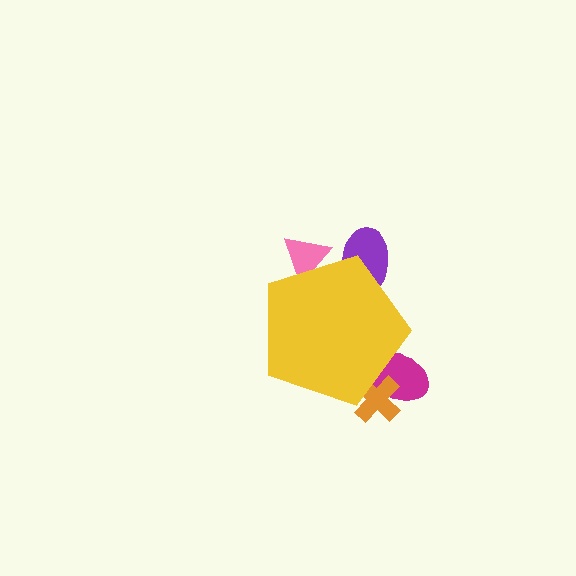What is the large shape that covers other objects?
A yellow pentagon.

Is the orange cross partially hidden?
Yes, the orange cross is partially hidden behind the yellow pentagon.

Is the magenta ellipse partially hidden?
Yes, the magenta ellipse is partially hidden behind the yellow pentagon.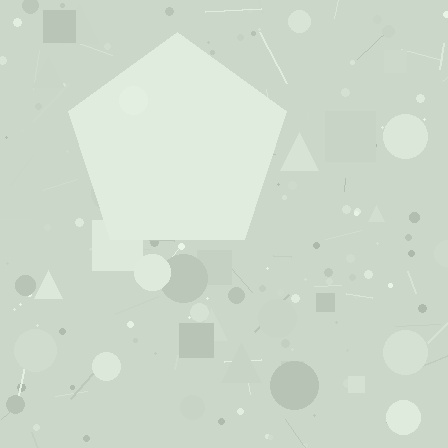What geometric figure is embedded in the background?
A pentagon is embedded in the background.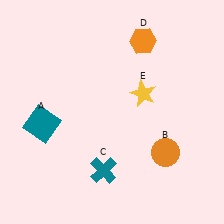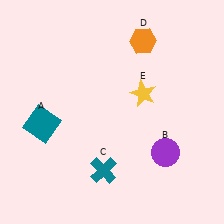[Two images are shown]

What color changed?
The circle (B) changed from orange in Image 1 to purple in Image 2.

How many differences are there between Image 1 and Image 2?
There is 1 difference between the two images.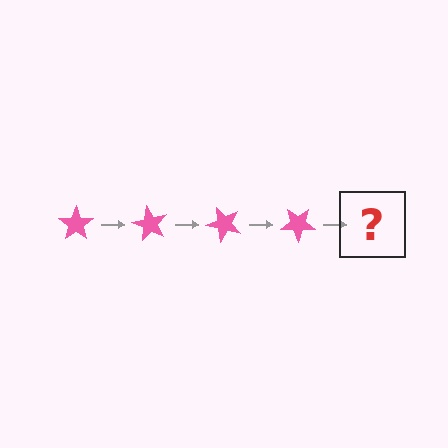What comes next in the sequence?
The next element should be a pink star rotated 240 degrees.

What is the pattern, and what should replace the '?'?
The pattern is that the star rotates 60 degrees each step. The '?' should be a pink star rotated 240 degrees.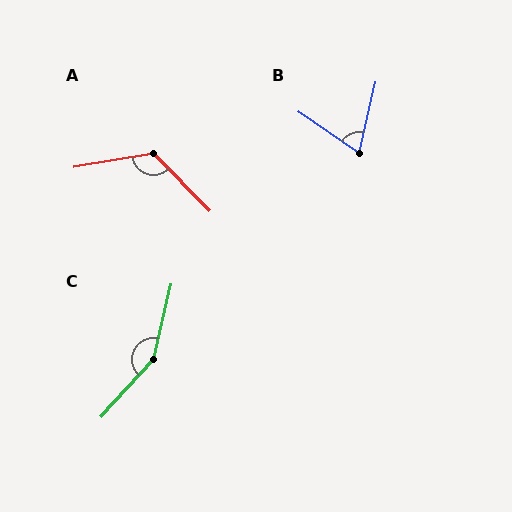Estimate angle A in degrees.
Approximately 125 degrees.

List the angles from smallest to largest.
B (69°), A (125°), C (151°).